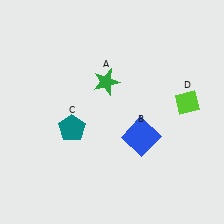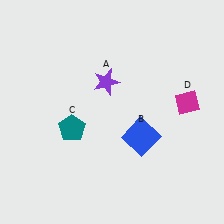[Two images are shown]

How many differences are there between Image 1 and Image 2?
There are 2 differences between the two images.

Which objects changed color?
A changed from green to purple. D changed from lime to magenta.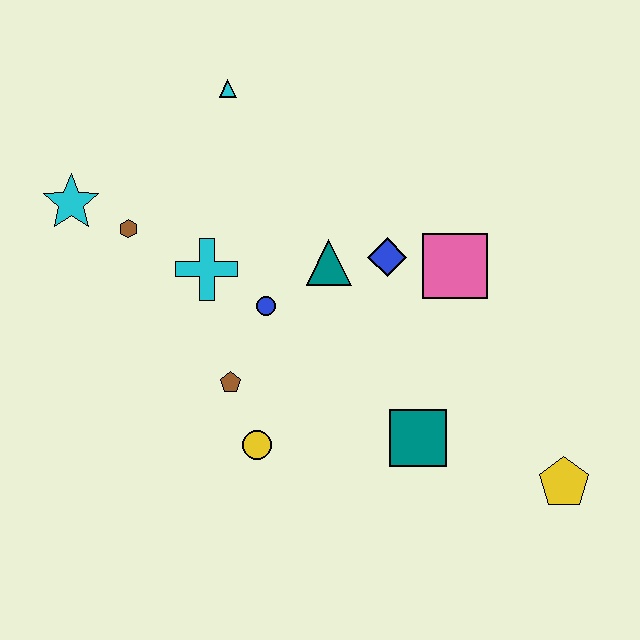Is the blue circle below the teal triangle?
Yes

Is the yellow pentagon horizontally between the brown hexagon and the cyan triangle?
No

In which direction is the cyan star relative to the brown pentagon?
The cyan star is above the brown pentagon.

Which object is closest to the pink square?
The blue diamond is closest to the pink square.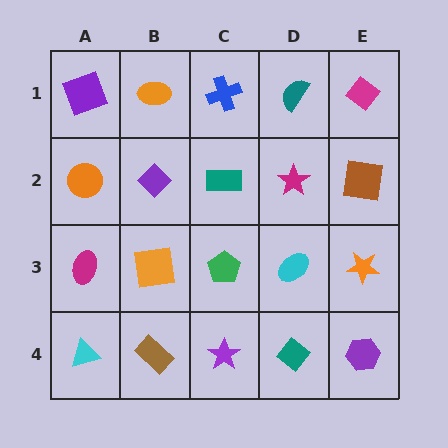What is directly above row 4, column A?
A magenta ellipse.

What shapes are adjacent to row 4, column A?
A magenta ellipse (row 3, column A), a brown rectangle (row 4, column B).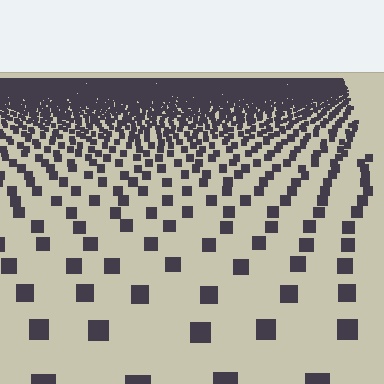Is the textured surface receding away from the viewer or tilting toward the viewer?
The surface is receding away from the viewer. Texture elements get smaller and denser toward the top.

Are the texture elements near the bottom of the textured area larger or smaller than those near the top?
Larger. Near the bottom, elements are closer to the viewer and appear at a bigger on-screen size.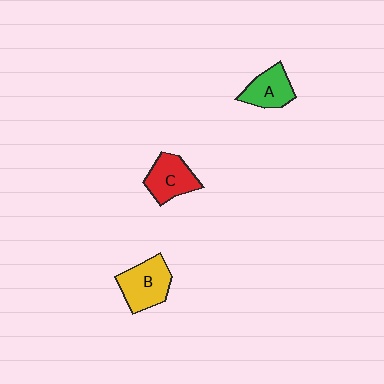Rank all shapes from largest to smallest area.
From largest to smallest: B (yellow), C (red), A (green).